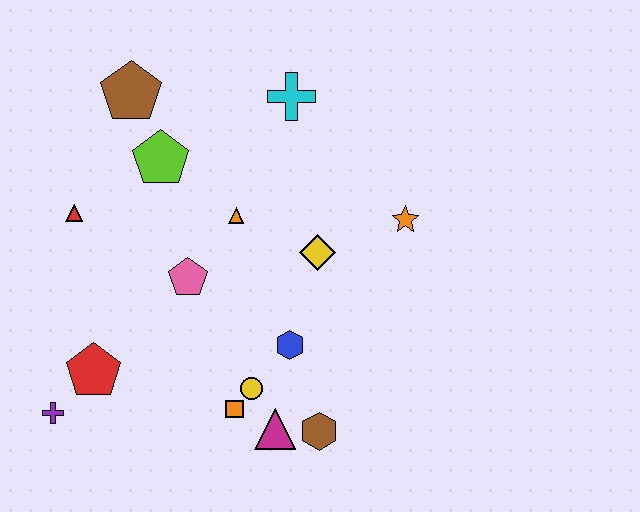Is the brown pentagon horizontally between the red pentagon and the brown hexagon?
Yes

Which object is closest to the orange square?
The yellow circle is closest to the orange square.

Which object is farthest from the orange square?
The brown pentagon is farthest from the orange square.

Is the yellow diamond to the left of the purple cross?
No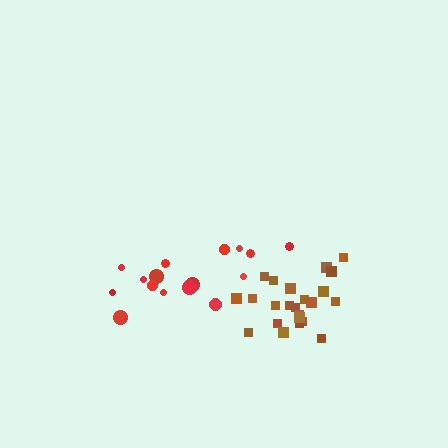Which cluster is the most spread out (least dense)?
Red.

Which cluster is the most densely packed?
Brown.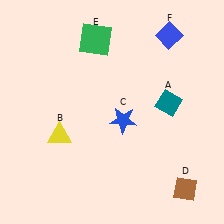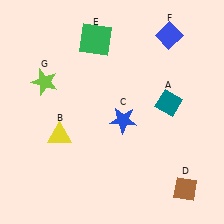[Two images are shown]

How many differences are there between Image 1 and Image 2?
There is 1 difference between the two images.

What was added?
A lime star (G) was added in Image 2.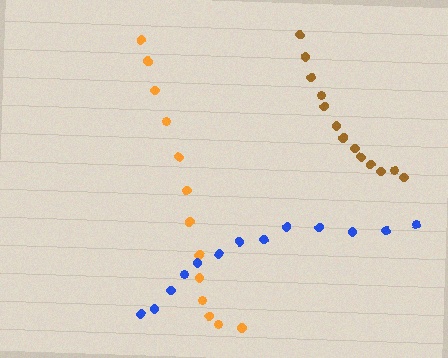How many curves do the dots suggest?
There are 3 distinct paths.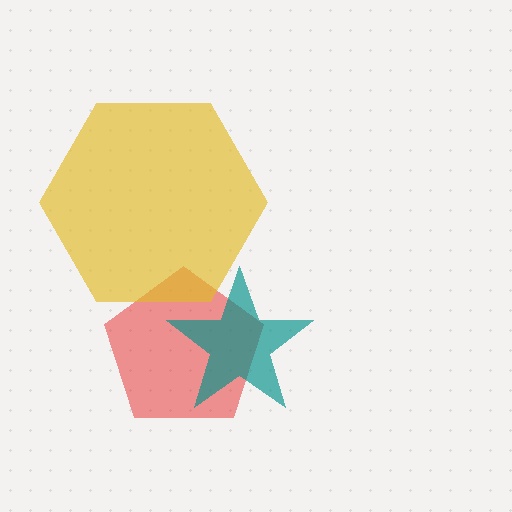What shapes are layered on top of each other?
The layered shapes are: a red pentagon, a yellow hexagon, a teal star.